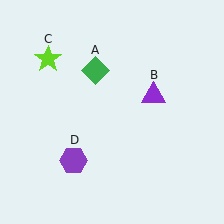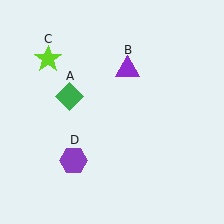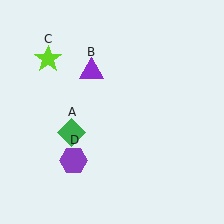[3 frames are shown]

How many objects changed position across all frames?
2 objects changed position: green diamond (object A), purple triangle (object B).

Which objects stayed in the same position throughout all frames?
Lime star (object C) and purple hexagon (object D) remained stationary.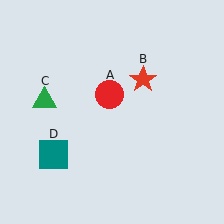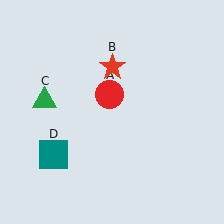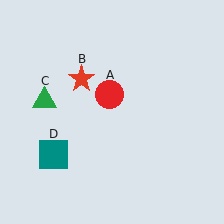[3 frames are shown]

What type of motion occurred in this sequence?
The red star (object B) rotated counterclockwise around the center of the scene.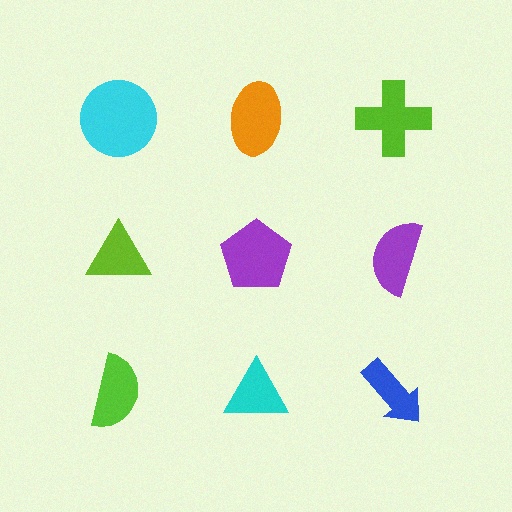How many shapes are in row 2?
3 shapes.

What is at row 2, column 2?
A purple pentagon.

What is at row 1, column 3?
A lime cross.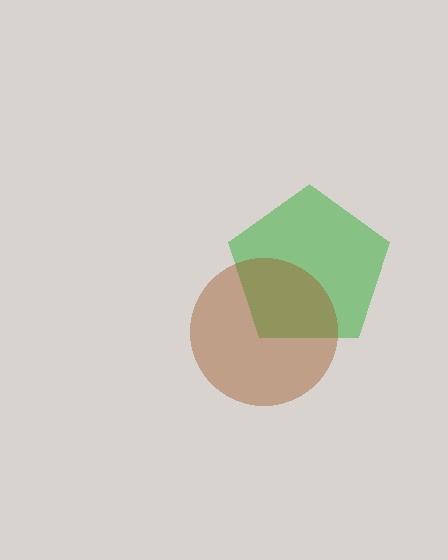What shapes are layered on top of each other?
The layered shapes are: a green pentagon, a brown circle.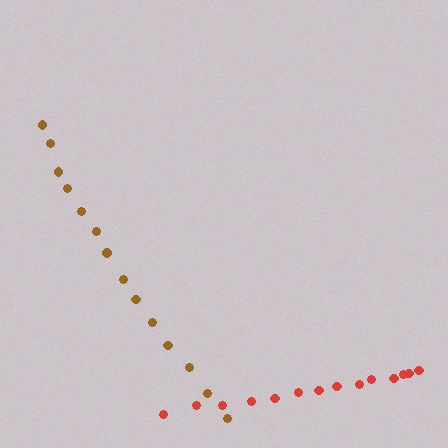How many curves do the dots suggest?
There are 2 distinct paths.